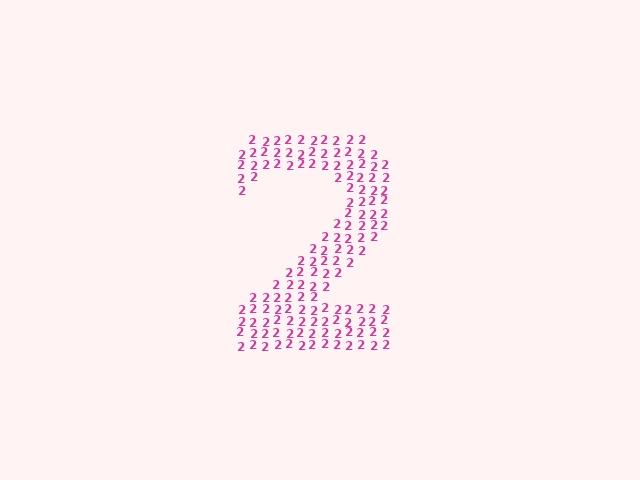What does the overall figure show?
The overall figure shows the digit 2.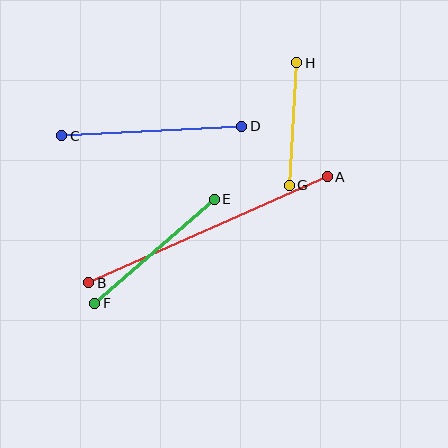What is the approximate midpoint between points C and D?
The midpoint is at approximately (152, 131) pixels.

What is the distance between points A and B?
The distance is approximately 261 pixels.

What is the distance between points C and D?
The distance is approximately 180 pixels.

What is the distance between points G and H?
The distance is approximately 123 pixels.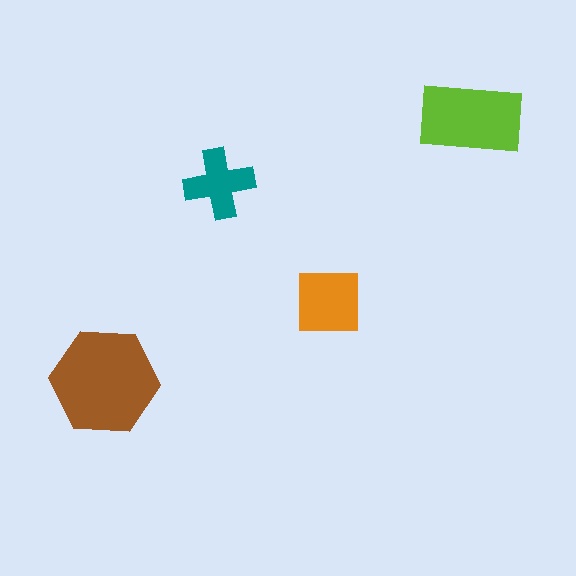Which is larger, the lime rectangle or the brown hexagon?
The brown hexagon.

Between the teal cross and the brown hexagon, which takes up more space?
The brown hexagon.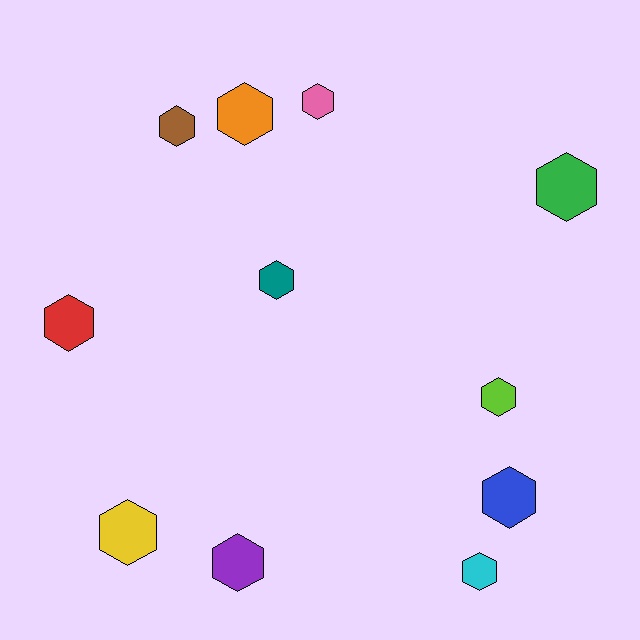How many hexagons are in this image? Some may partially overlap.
There are 11 hexagons.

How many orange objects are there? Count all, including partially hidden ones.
There is 1 orange object.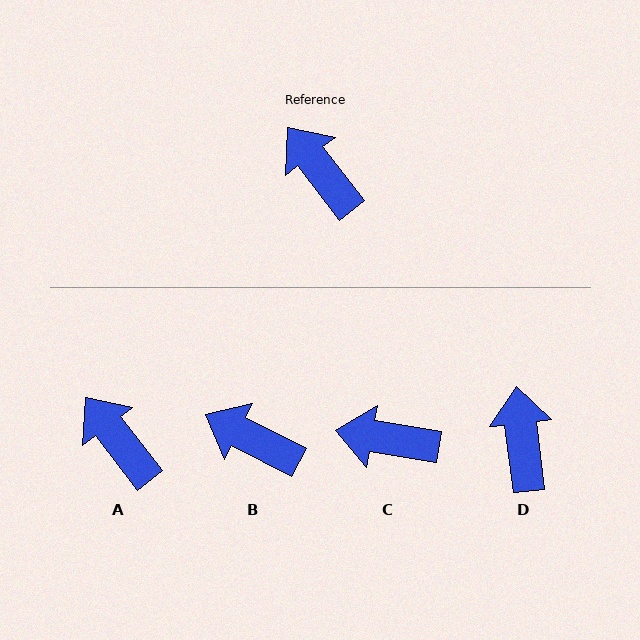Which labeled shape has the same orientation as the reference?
A.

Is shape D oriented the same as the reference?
No, it is off by about 31 degrees.